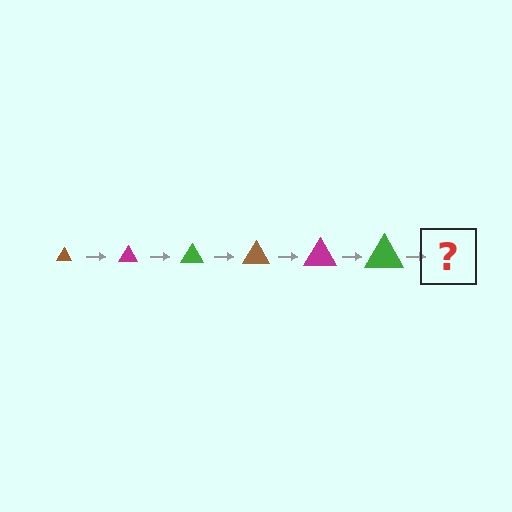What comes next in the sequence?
The next element should be a brown triangle, larger than the previous one.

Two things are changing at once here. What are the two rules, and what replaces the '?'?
The two rules are that the triangle grows larger each step and the color cycles through brown, magenta, and green. The '?' should be a brown triangle, larger than the previous one.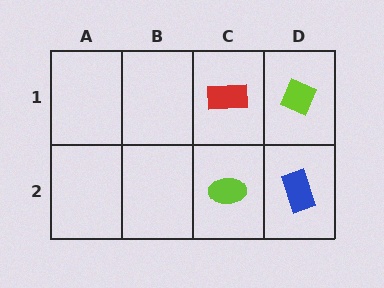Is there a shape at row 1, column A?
No, that cell is empty.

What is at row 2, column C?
A lime ellipse.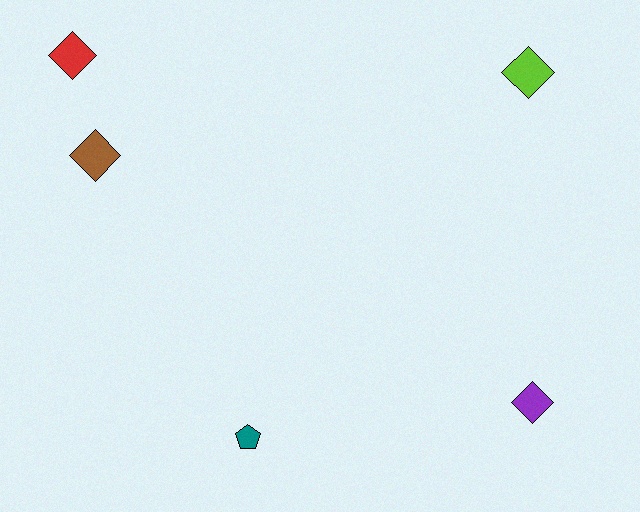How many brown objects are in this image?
There is 1 brown object.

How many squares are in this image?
There are no squares.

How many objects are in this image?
There are 5 objects.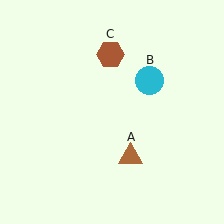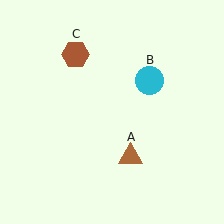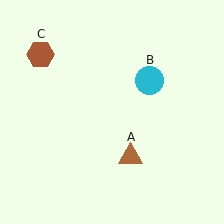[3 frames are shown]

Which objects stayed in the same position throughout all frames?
Brown triangle (object A) and cyan circle (object B) remained stationary.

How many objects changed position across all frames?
1 object changed position: brown hexagon (object C).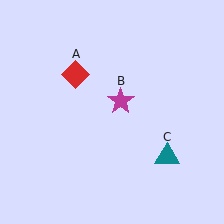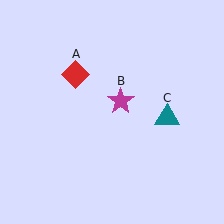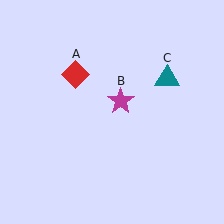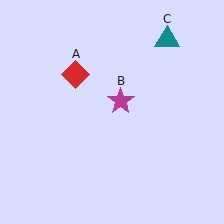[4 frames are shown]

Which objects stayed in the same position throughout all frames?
Red diamond (object A) and magenta star (object B) remained stationary.